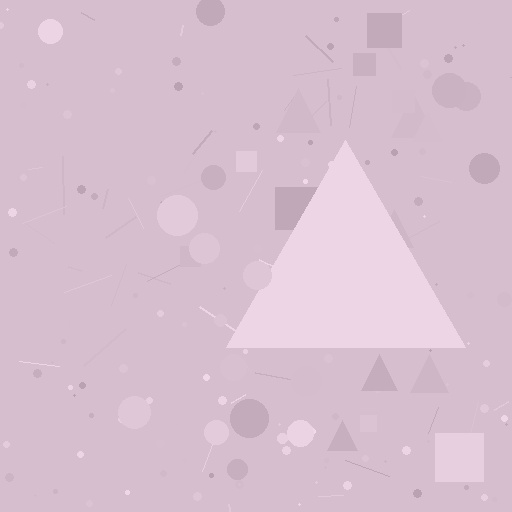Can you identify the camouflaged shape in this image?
The camouflaged shape is a triangle.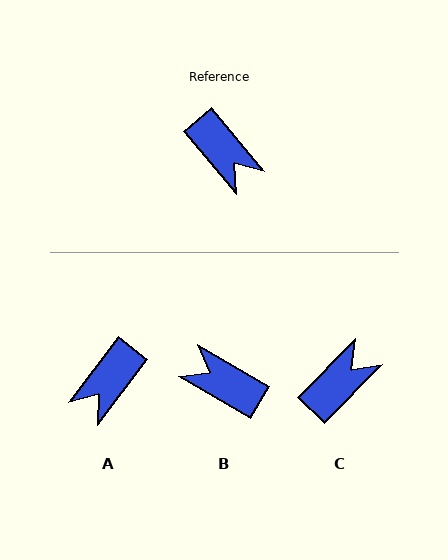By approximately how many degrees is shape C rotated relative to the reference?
Approximately 96 degrees counter-clockwise.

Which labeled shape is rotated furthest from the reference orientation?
B, about 160 degrees away.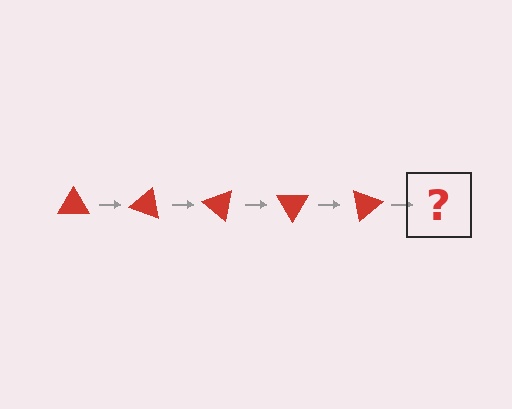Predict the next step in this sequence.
The next step is a red triangle rotated 100 degrees.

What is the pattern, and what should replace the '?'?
The pattern is that the triangle rotates 20 degrees each step. The '?' should be a red triangle rotated 100 degrees.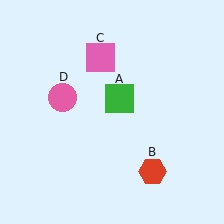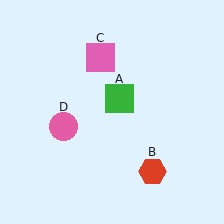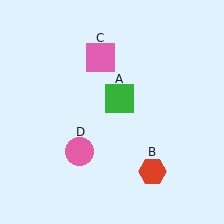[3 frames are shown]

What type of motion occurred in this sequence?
The pink circle (object D) rotated counterclockwise around the center of the scene.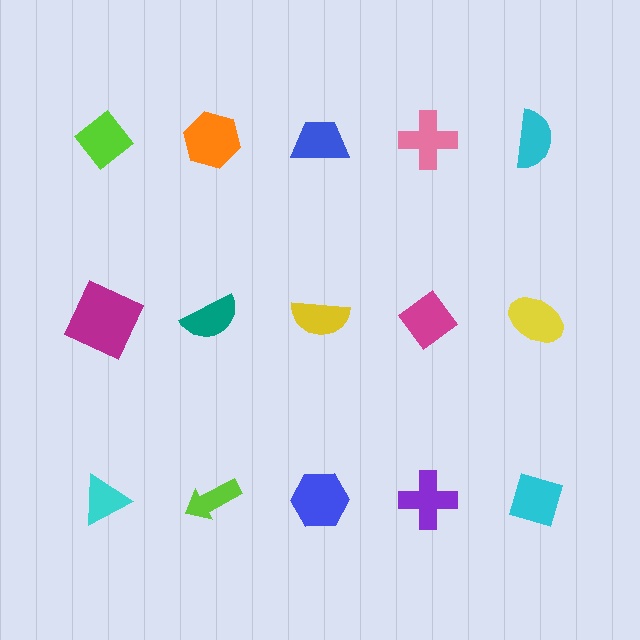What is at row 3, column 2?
A lime arrow.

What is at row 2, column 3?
A yellow semicircle.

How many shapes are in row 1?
5 shapes.